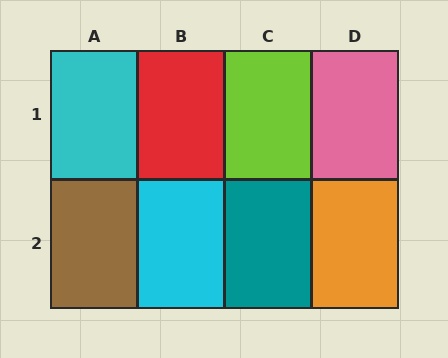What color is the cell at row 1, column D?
Pink.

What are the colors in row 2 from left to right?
Brown, cyan, teal, orange.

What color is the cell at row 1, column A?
Cyan.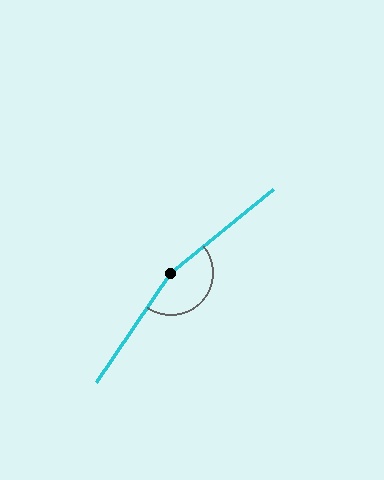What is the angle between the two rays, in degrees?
Approximately 163 degrees.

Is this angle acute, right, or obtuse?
It is obtuse.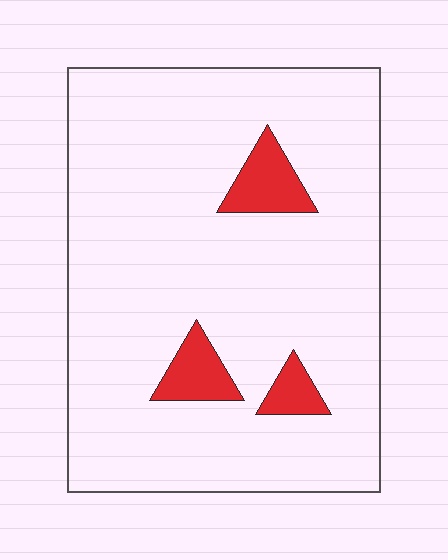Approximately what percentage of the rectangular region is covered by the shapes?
Approximately 10%.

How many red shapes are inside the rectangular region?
3.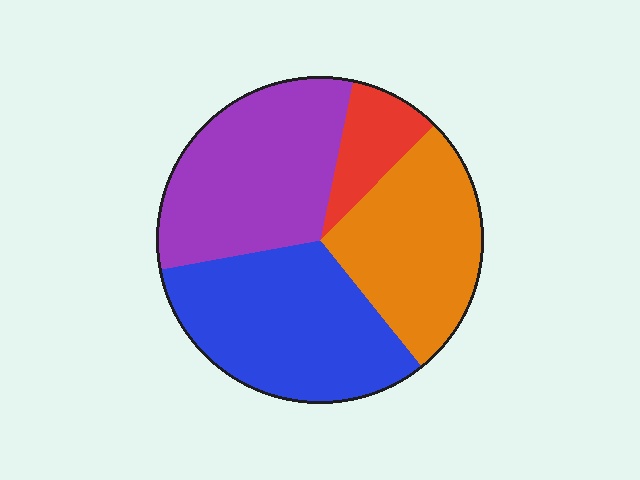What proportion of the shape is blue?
Blue takes up between a quarter and a half of the shape.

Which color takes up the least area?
Red, at roughly 10%.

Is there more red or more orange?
Orange.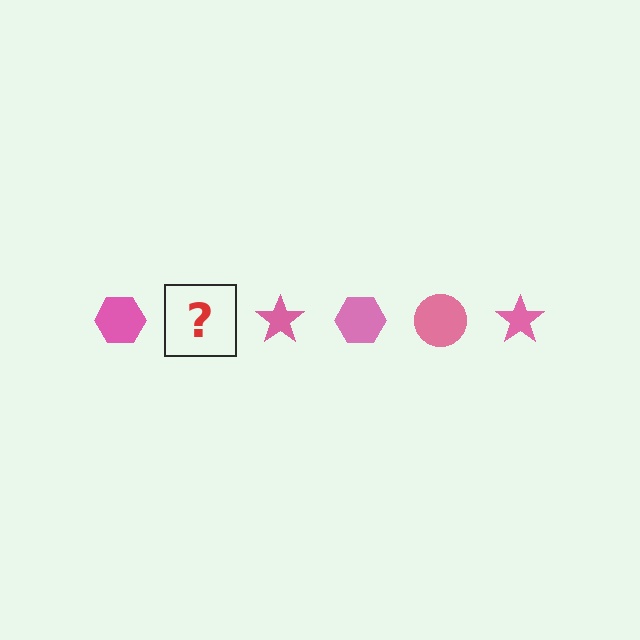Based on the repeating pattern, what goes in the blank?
The blank should be a pink circle.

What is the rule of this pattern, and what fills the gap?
The rule is that the pattern cycles through hexagon, circle, star shapes in pink. The gap should be filled with a pink circle.